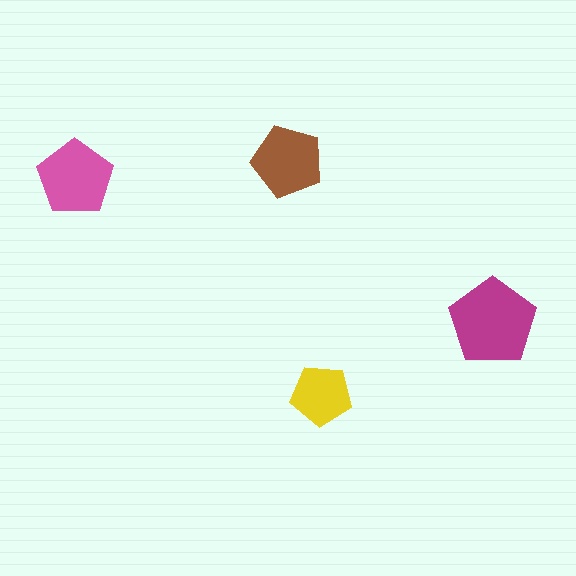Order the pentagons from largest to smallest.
the magenta one, the pink one, the brown one, the yellow one.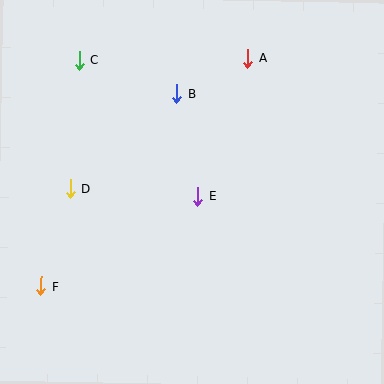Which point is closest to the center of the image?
Point E at (198, 197) is closest to the center.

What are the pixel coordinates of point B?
Point B is at (177, 93).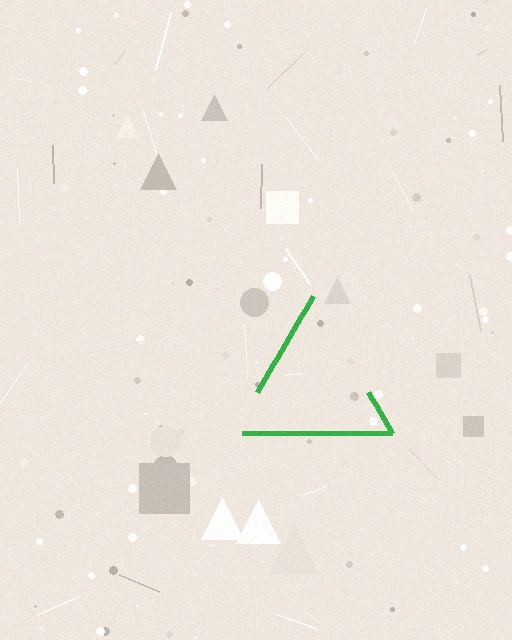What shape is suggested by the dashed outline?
The dashed outline suggests a triangle.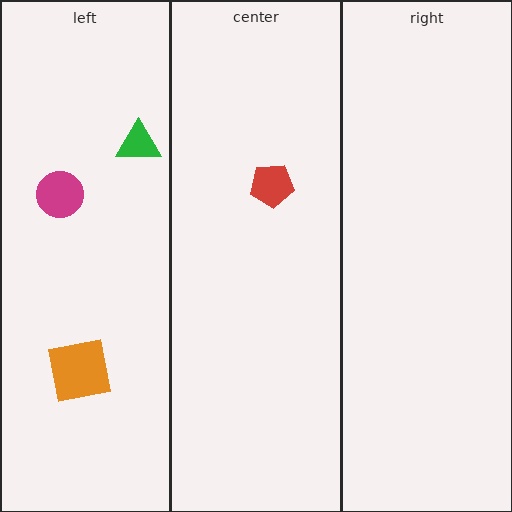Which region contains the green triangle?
The left region.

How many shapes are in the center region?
1.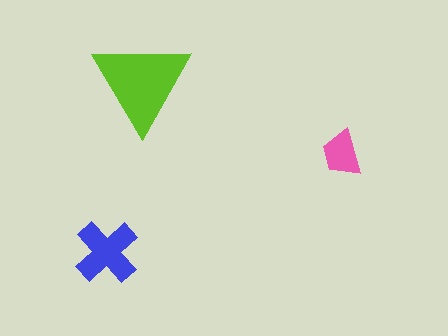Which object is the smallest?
The pink trapezoid.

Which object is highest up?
The lime triangle is topmost.